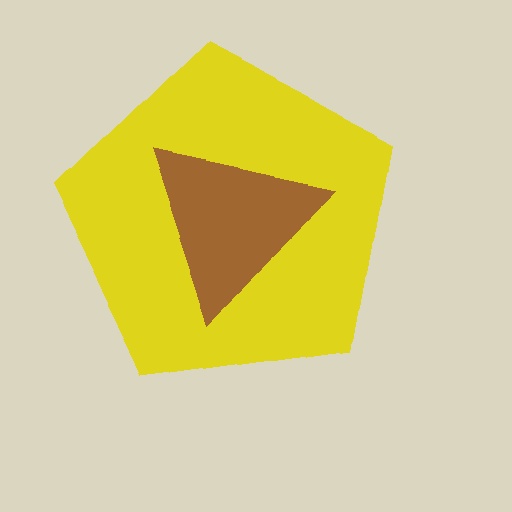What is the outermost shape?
The yellow pentagon.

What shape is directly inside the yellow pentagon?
The brown triangle.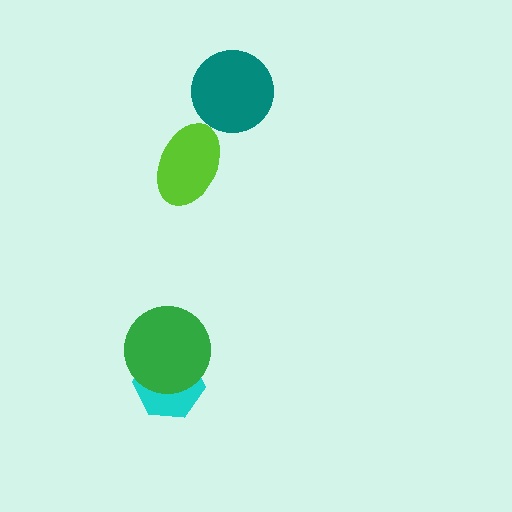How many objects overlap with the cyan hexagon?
1 object overlaps with the cyan hexagon.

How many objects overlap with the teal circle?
0 objects overlap with the teal circle.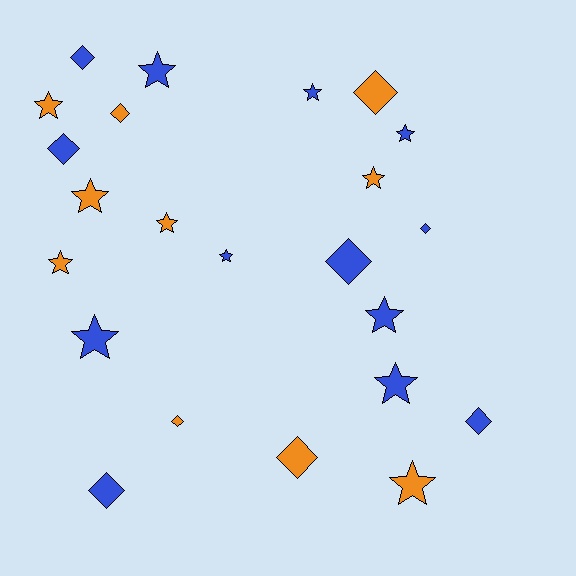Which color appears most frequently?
Blue, with 13 objects.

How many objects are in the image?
There are 23 objects.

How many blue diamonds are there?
There are 6 blue diamonds.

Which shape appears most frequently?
Star, with 13 objects.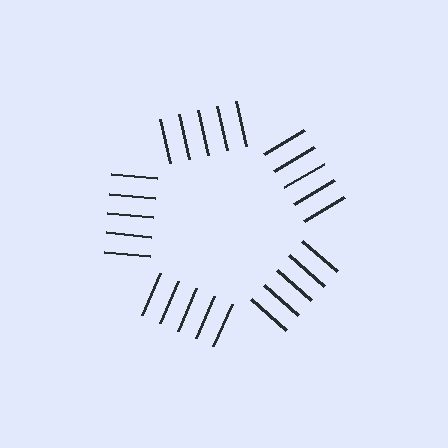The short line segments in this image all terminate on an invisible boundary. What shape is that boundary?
An illusory pentagon — the line segments terminate on its edges but no continuous stroke is drawn.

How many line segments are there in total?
25 — 5 along each of the 5 edges.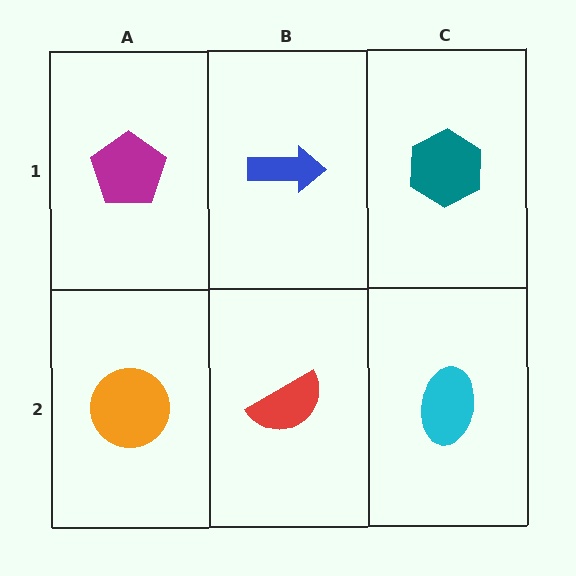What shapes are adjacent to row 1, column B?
A red semicircle (row 2, column B), a magenta pentagon (row 1, column A), a teal hexagon (row 1, column C).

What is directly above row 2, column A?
A magenta pentagon.